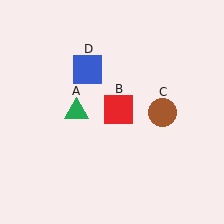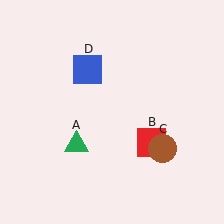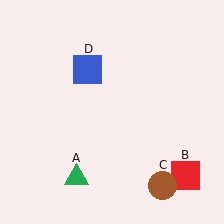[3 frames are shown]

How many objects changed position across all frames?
3 objects changed position: green triangle (object A), red square (object B), brown circle (object C).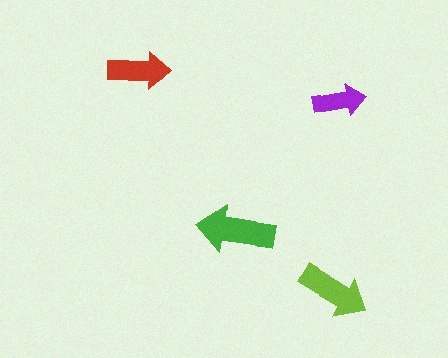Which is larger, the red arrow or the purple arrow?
The red one.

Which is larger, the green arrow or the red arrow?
The green one.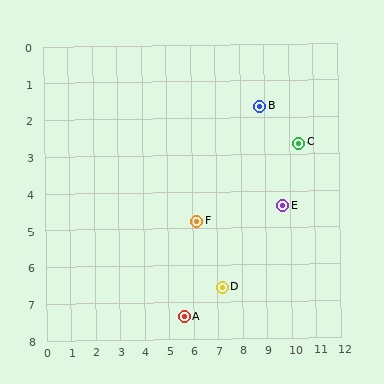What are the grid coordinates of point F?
Point F is at approximately (6.2, 4.8).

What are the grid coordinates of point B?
Point B is at approximately (8.8, 1.7).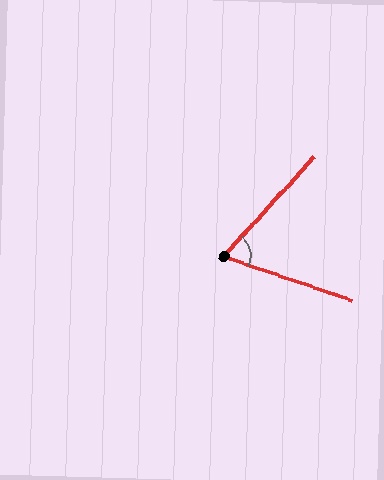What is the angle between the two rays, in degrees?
Approximately 67 degrees.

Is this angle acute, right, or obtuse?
It is acute.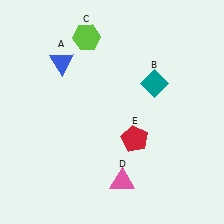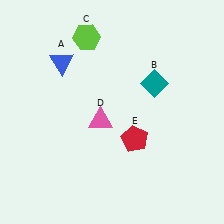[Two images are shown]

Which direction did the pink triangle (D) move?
The pink triangle (D) moved up.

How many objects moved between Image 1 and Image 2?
1 object moved between the two images.